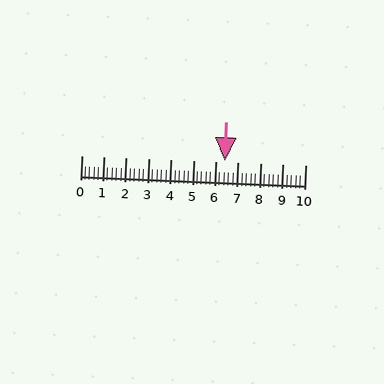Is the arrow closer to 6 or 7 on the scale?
The arrow is closer to 6.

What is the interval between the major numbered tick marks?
The major tick marks are spaced 1 units apart.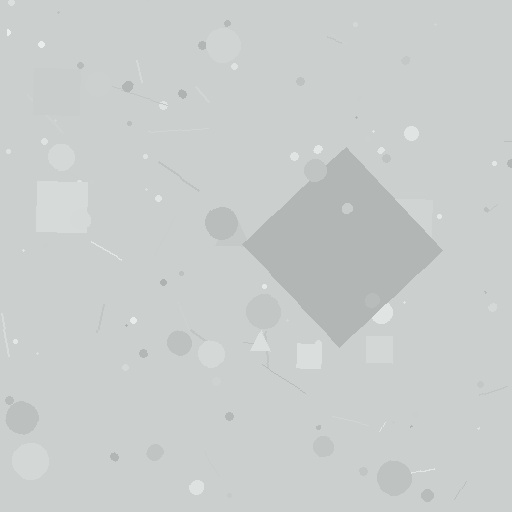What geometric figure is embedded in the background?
A diamond is embedded in the background.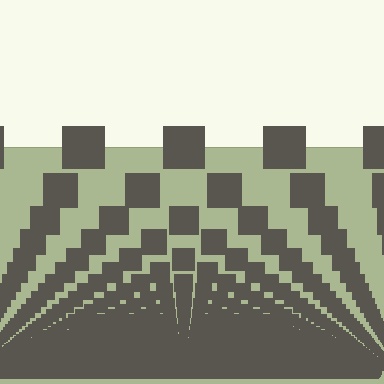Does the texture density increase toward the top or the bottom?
Density increases toward the bottom.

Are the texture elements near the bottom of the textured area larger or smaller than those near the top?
Smaller. The gradient is inverted — elements near the bottom are smaller and denser.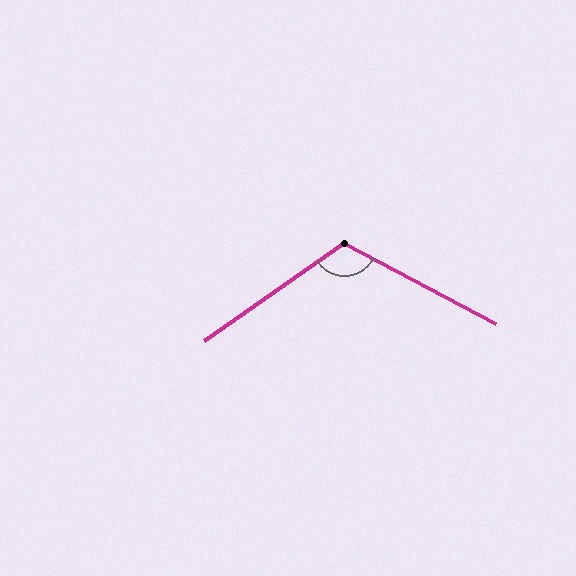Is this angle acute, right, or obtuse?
It is obtuse.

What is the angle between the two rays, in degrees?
Approximately 117 degrees.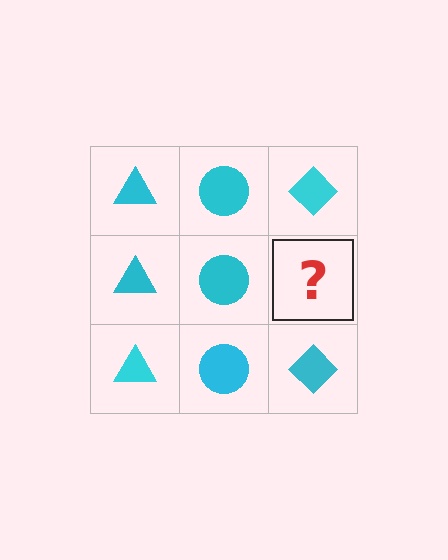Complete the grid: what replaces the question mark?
The question mark should be replaced with a cyan diamond.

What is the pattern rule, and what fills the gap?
The rule is that each column has a consistent shape. The gap should be filled with a cyan diamond.